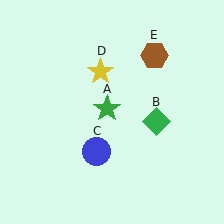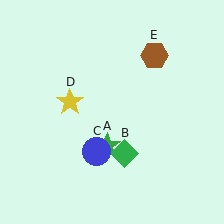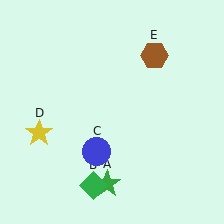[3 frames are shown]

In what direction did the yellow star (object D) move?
The yellow star (object D) moved down and to the left.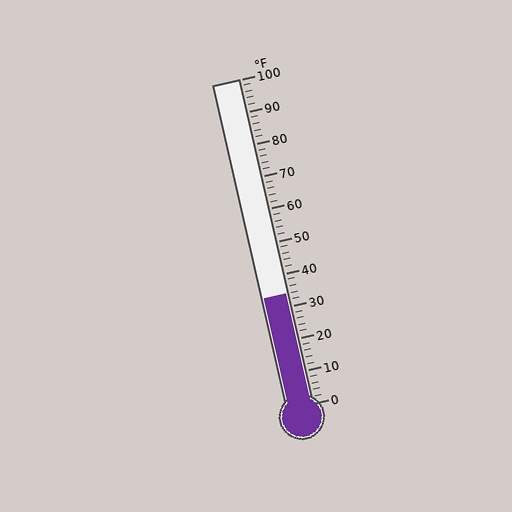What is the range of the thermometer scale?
The thermometer scale ranges from 0°F to 100°F.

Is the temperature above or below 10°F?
The temperature is above 10°F.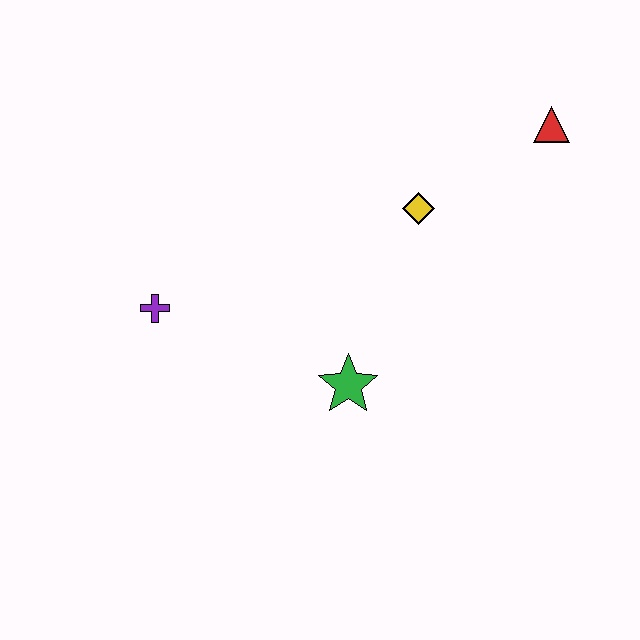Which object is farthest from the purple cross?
The red triangle is farthest from the purple cross.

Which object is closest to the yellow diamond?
The red triangle is closest to the yellow diamond.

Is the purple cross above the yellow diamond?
No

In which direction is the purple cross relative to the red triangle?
The purple cross is to the left of the red triangle.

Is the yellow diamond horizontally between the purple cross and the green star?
No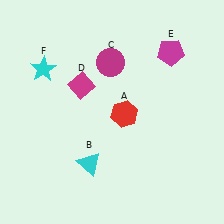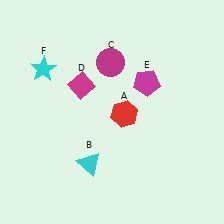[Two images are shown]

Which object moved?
The magenta pentagon (E) moved down.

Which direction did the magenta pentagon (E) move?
The magenta pentagon (E) moved down.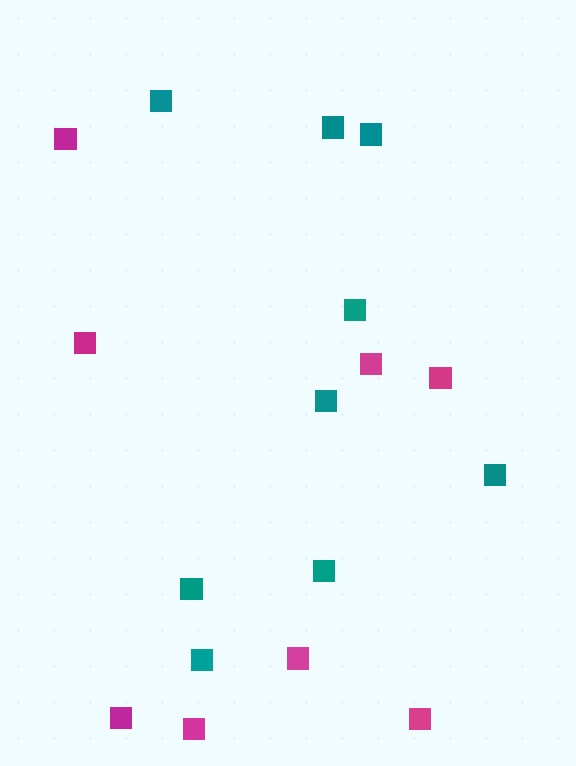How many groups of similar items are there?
There are 2 groups: one group of magenta squares (8) and one group of teal squares (9).